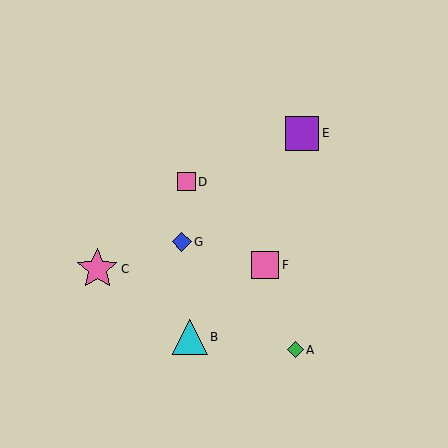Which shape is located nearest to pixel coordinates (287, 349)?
The green diamond (labeled A) at (295, 350) is nearest to that location.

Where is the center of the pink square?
The center of the pink square is at (187, 182).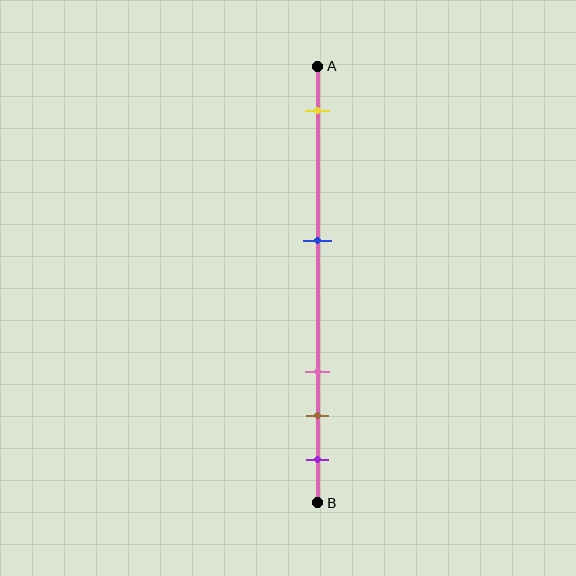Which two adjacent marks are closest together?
The brown and purple marks are the closest adjacent pair.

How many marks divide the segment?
There are 5 marks dividing the segment.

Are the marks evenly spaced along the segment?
No, the marks are not evenly spaced.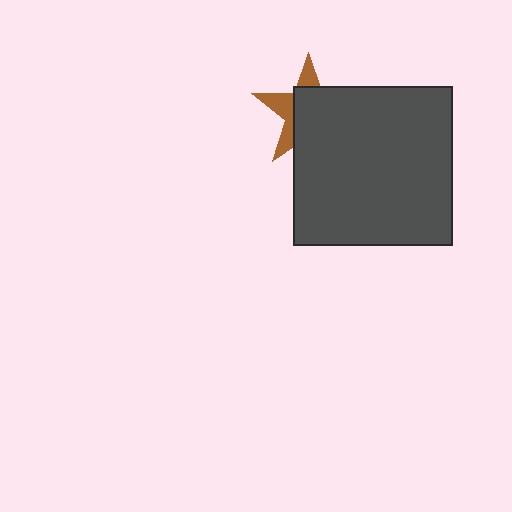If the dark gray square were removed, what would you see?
You would see the complete brown star.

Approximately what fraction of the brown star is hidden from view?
Roughly 64% of the brown star is hidden behind the dark gray square.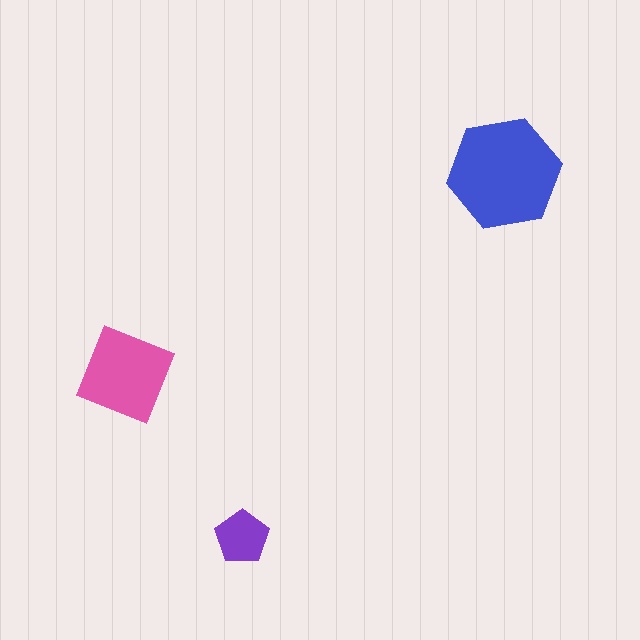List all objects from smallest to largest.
The purple pentagon, the pink diamond, the blue hexagon.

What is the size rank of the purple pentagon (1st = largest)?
3rd.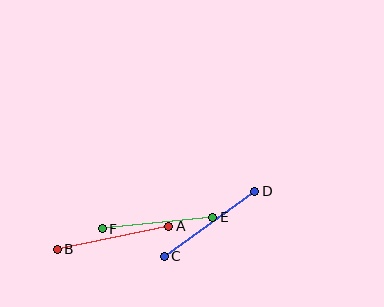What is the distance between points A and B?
The distance is approximately 114 pixels.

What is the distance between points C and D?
The distance is approximately 111 pixels.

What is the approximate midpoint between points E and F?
The midpoint is at approximately (158, 223) pixels.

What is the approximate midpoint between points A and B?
The midpoint is at approximately (113, 238) pixels.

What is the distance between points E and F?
The distance is approximately 112 pixels.